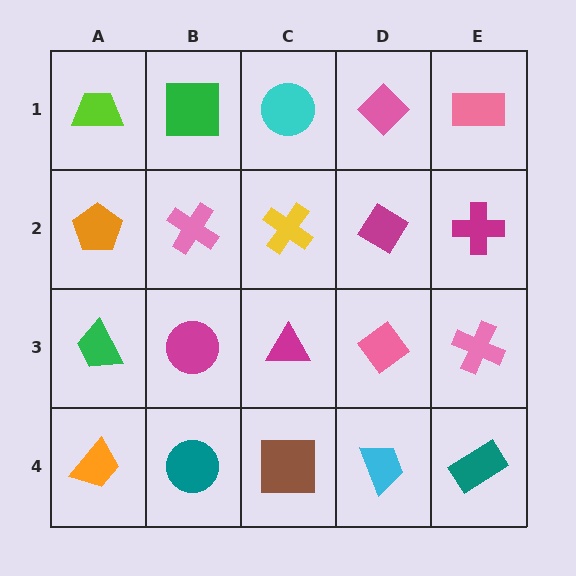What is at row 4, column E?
A teal rectangle.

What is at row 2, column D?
A magenta diamond.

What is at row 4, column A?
An orange trapezoid.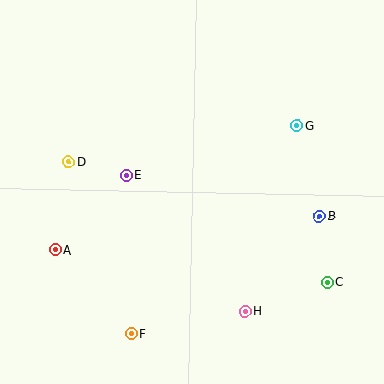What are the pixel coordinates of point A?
Point A is at (55, 250).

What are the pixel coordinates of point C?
Point C is at (328, 282).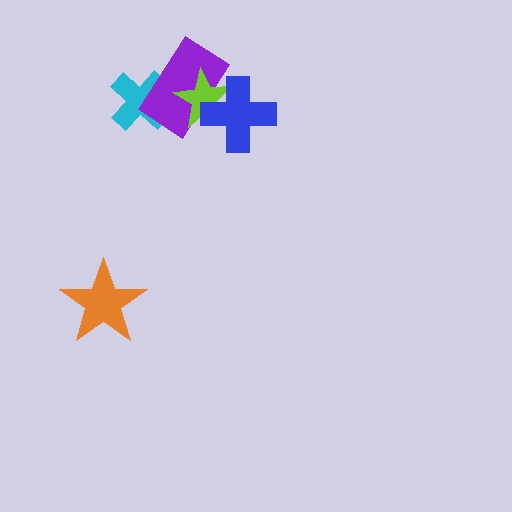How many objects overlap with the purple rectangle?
3 objects overlap with the purple rectangle.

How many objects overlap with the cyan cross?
1 object overlaps with the cyan cross.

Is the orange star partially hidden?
No, no other shape covers it.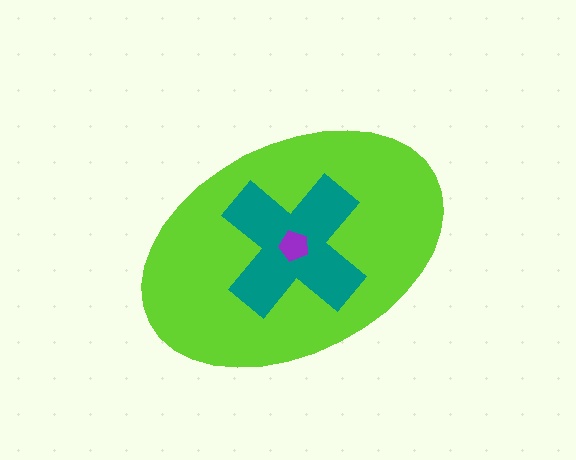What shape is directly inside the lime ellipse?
The teal cross.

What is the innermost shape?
The purple pentagon.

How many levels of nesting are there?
3.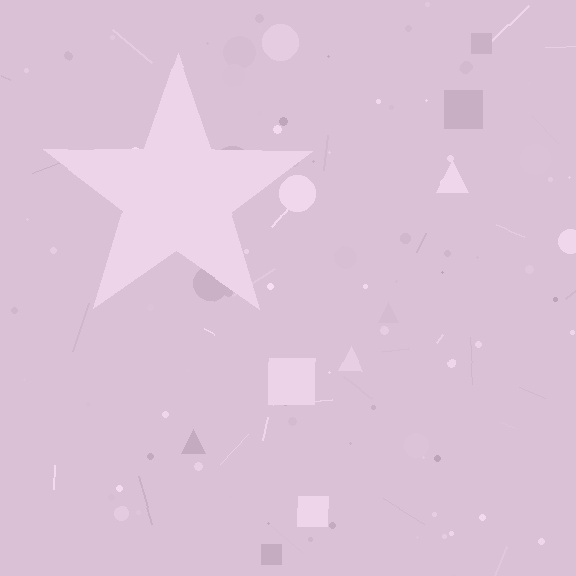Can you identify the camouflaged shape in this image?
The camouflaged shape is a star.